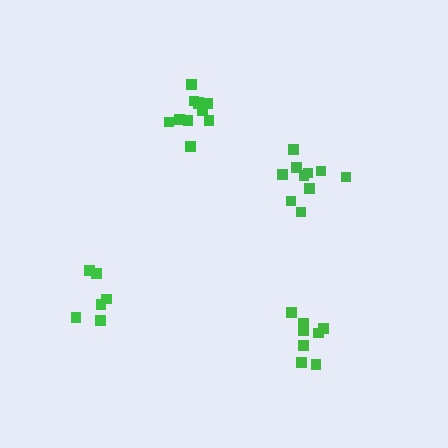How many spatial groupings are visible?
There are 4 spatial groupings.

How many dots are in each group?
Group 1: 11 dots, Group 2: 6 dots, Group 3: 10 dots, Group 4: 8 dots (35 total).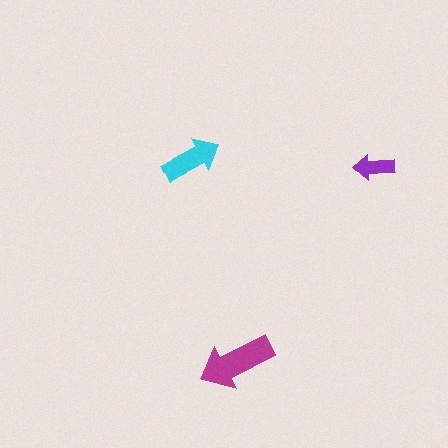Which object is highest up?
The cyan arrow is topmost.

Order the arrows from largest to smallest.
the magenta one, the cyan one, the purple one.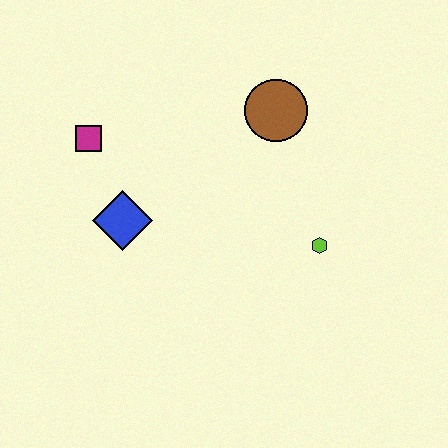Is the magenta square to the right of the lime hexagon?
No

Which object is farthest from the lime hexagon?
The magenta square is farthest from the lime hexagon.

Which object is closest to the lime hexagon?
The brown circle is closest to the lime hexagon.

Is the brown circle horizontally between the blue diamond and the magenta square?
No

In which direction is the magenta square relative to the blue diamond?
The magenta square is above the blue diamond.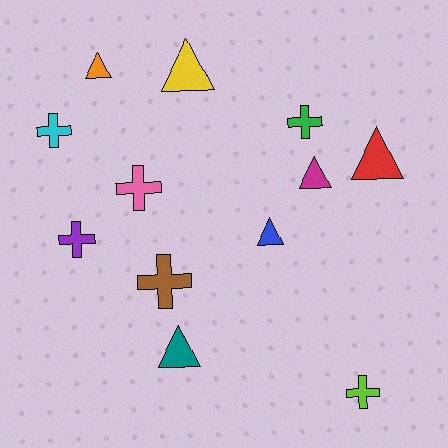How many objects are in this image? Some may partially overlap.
There are 12 objects.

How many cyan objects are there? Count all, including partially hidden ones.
There is 1 cyan object.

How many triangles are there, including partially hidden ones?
There are 6 triangles.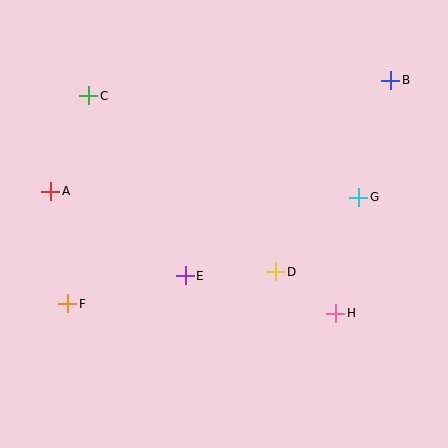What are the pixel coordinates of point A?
Point A is at (51, 191).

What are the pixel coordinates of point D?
Point D is at (276, 272).